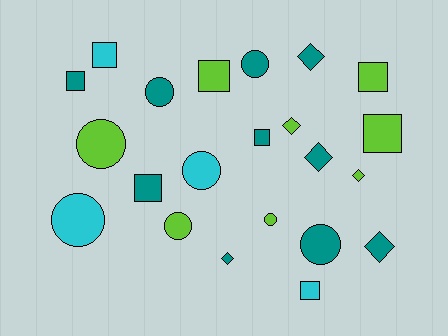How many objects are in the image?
There are 22 objects.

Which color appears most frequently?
Teal, with 10 objects.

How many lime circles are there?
There are 3 lime circles.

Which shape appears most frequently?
Circle, with 8 objects.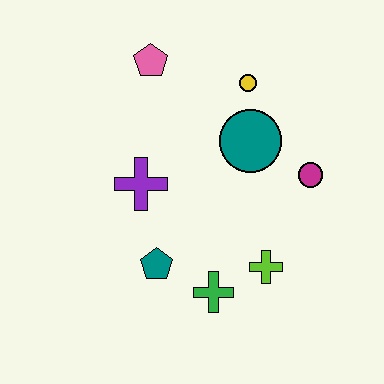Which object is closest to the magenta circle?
The teal circle is closest to the magenta circle.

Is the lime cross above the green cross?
Yes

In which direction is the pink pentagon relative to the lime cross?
The pink pentagon is above the lime cross.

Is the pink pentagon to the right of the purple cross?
Yes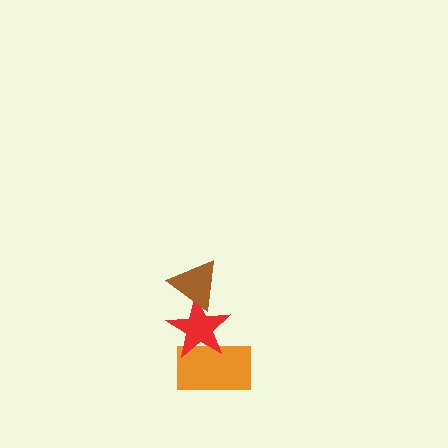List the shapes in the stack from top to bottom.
From top to bottom: the brown triangle, the red star, the orange rectangle.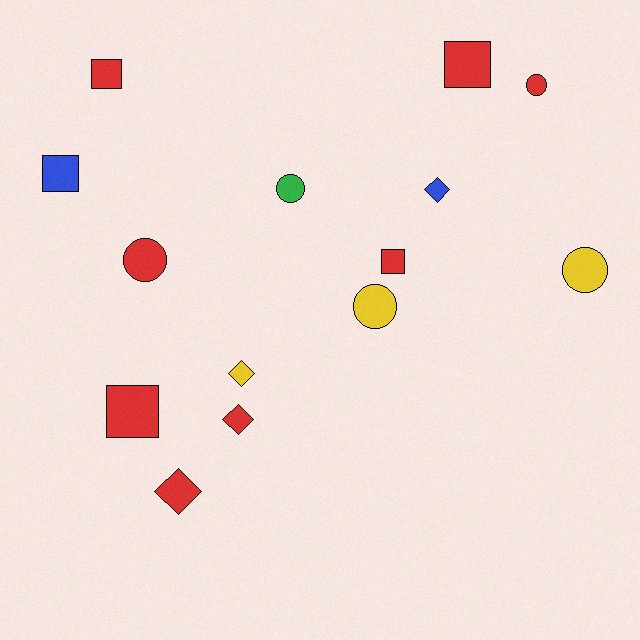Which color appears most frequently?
Red, with 8 objects.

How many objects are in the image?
There are 14 objects.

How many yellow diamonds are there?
There is 1 yellow diamond.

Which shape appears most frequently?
Circle, with 5 objects.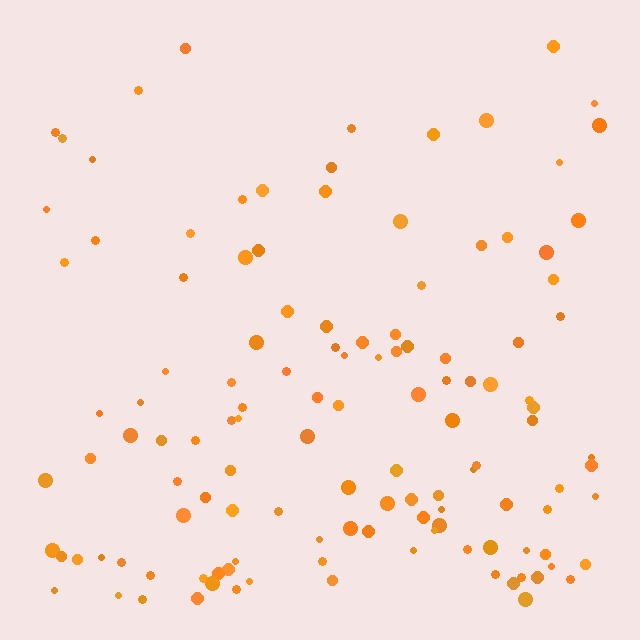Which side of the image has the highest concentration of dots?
The bottom.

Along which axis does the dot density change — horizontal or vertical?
Vertical.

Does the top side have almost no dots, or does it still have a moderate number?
Still a moderate number, just noticeably fewer than the bottom.